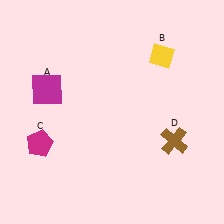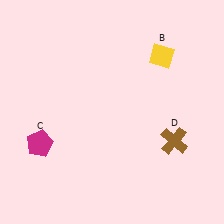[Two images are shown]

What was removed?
The magenta square (A) was removed in Image 2.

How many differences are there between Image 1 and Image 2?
There is 1 difference between the two images.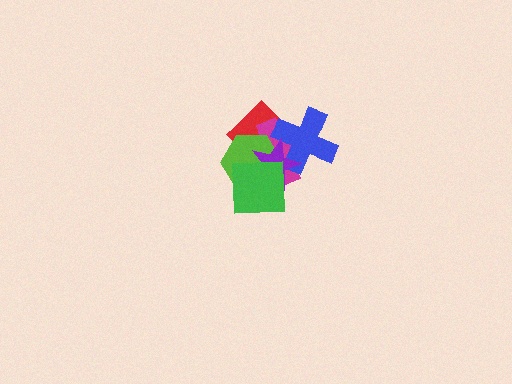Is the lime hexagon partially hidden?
Yes, it is partially covered by another shape.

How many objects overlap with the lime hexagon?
5 objects overlap with the lime hexagon.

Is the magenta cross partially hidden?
Yes, it is partially covered by another shape.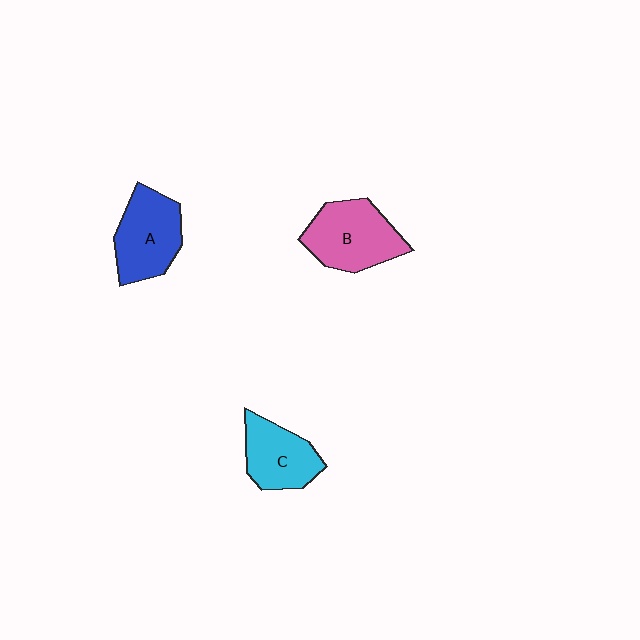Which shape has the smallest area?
Shape C (cyan).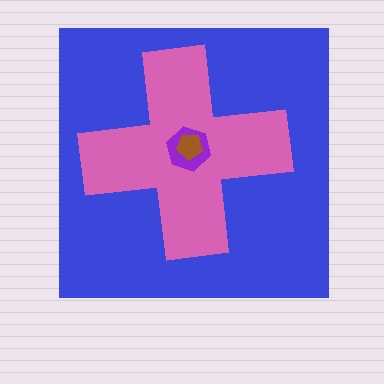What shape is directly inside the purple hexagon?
The brown pentagon.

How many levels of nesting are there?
4.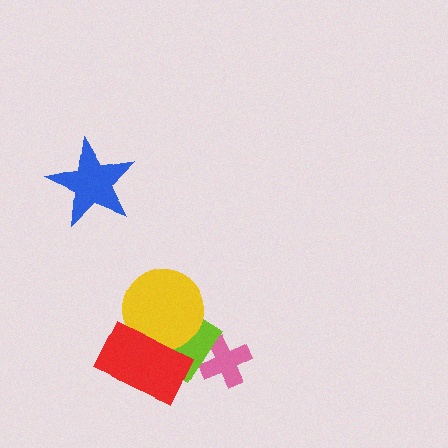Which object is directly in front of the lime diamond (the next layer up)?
The yellow circle is directly in front of the lime diamond.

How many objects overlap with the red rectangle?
2 objects overlap with the red rectangle.